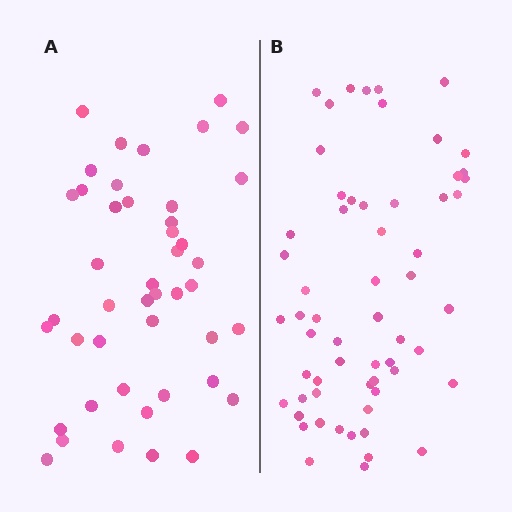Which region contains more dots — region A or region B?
Region B (the right region) has more dots.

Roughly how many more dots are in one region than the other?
Region B has approximately 15 more dots than region A.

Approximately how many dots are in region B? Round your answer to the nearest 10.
About 60 dots.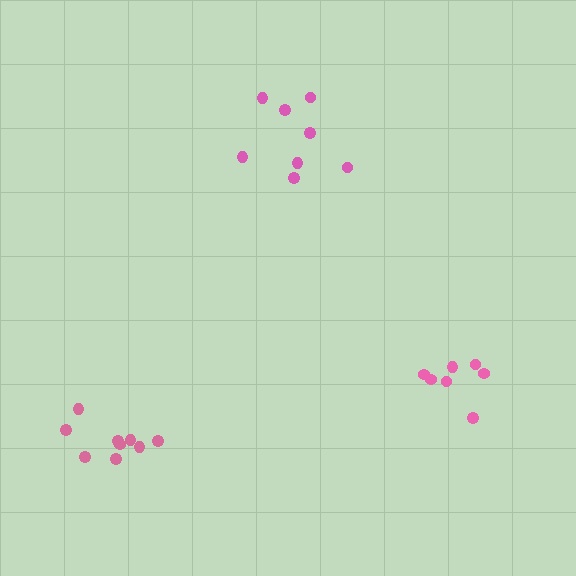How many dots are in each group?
Group 1: 7 dots, Group 2: 8 dots, Group 3: 9 dots (24 total).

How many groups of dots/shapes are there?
There are 3 groups.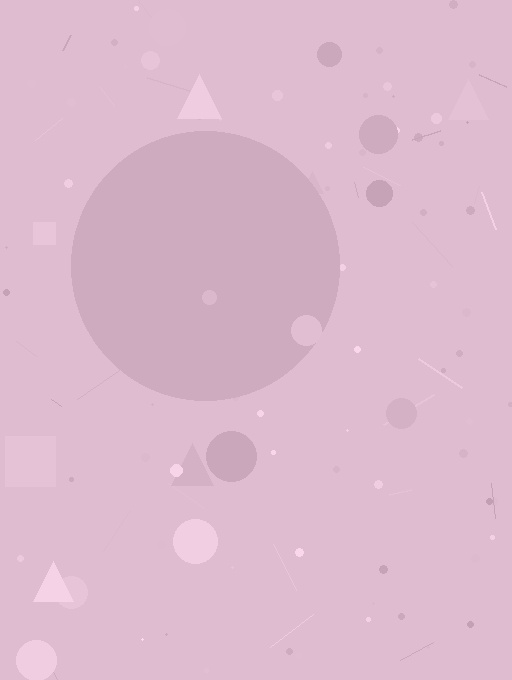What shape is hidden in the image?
A circle is hidden in the image.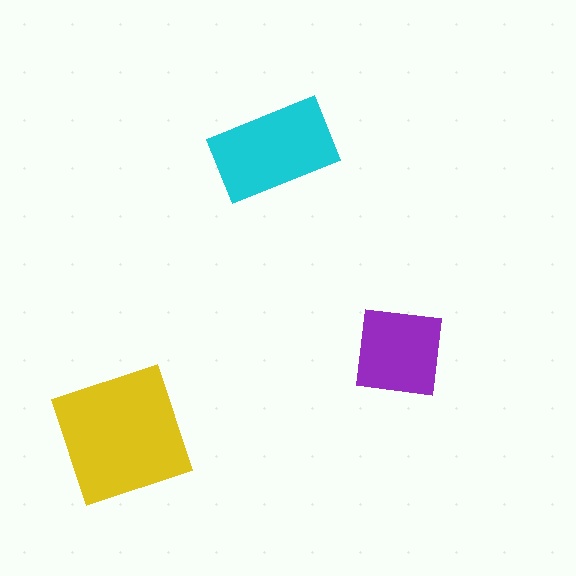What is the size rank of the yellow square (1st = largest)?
1st.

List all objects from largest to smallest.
The yellow square, the cyan rectangle, the purple square.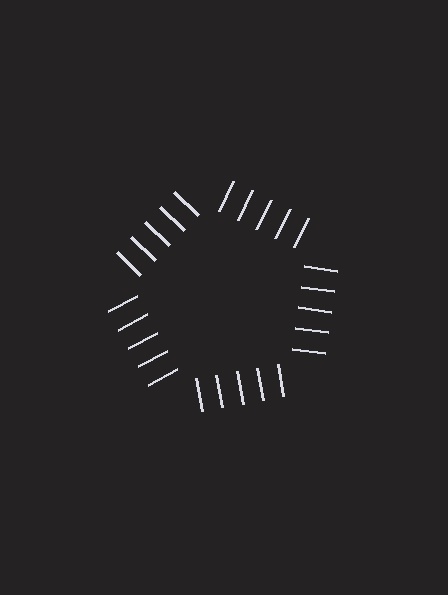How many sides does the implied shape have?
5 sides — the line-ends trace a pentagon.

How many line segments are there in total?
25 — 5 along each of the 5 edges.